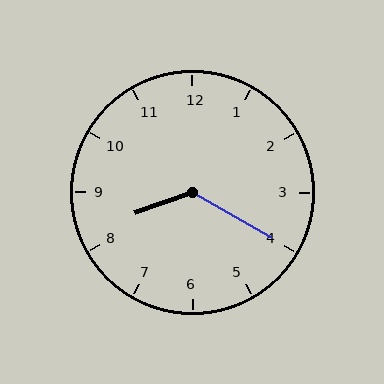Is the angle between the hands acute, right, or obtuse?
It is obtuse.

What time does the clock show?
8:20.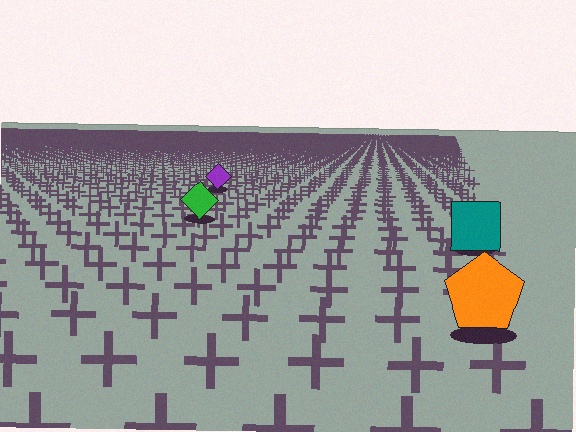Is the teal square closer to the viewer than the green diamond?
Yes. The teal square is closer — you can tell from the texture gradient: the ground texture is coarser near it.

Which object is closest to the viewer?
The orange pentagon is closest. The texture marks near it are larger and more spread out.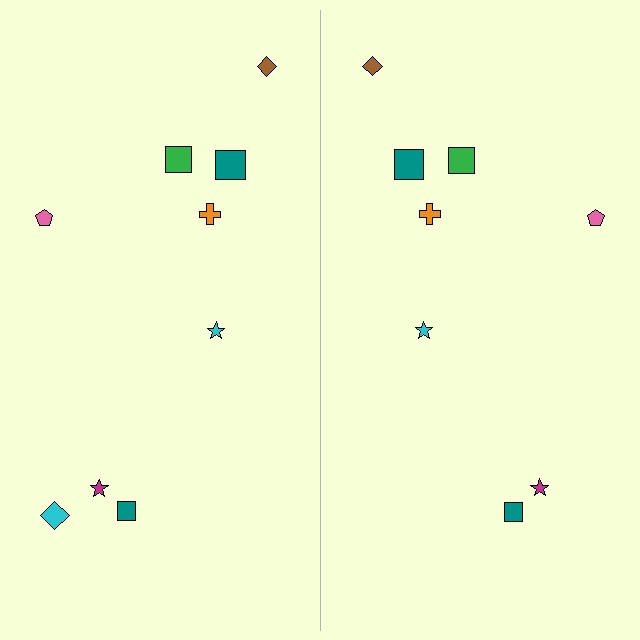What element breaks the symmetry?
A cyan diamond is missing from the right side.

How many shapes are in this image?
There are 17 shapes in this image.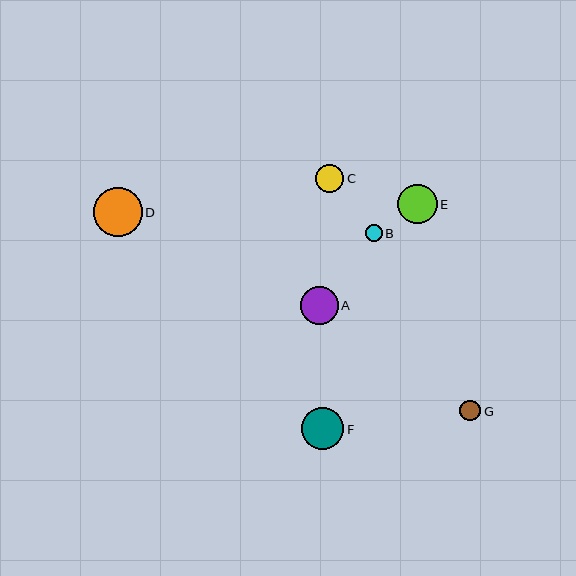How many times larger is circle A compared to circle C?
Circle A is approximately 1.4 times the size of circle C.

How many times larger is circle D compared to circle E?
Circle D is approximately 1.2 times the size of circle E.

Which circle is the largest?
Circle D is the largest with a size of approximately 49 pixels.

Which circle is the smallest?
Circle B is the smallest with a size of approximately 17 pixels.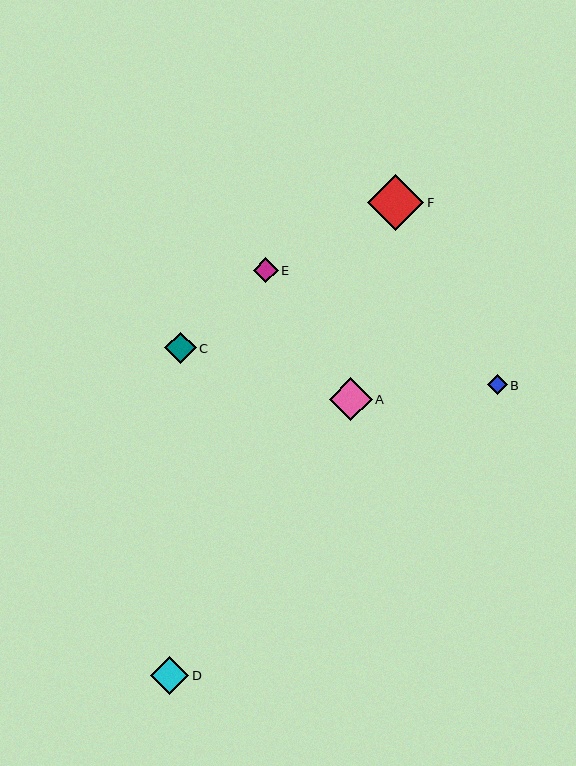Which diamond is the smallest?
Diamond B is the smallest with a size of approximately 20 pixels.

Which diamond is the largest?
Diamond F is the largest with a size of approximately 56 pixels.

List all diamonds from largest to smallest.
From largest to smallest: F, A, D, C, E, B.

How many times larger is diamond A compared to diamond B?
Diamond A is approximately 2.2 times the size of diamond B.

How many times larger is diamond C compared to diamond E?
Diamond C is approximately 1.3 times the size of diamond E.